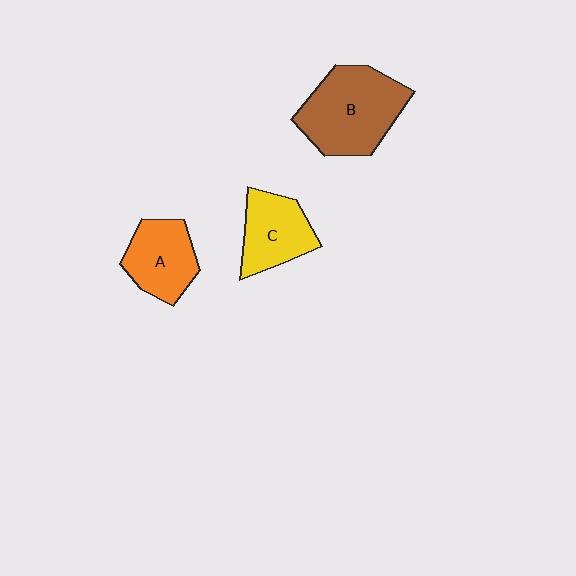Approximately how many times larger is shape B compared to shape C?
Approximately 1.6 times.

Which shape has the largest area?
Shape B (brown).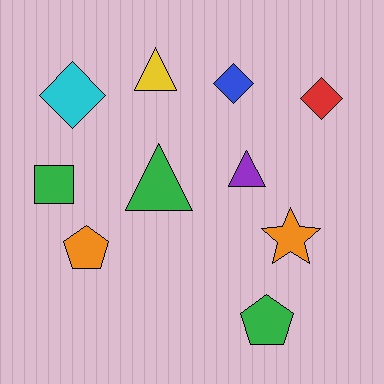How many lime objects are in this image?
There are no lime objects.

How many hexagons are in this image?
There are no hexagons.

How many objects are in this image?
There are 10 objects.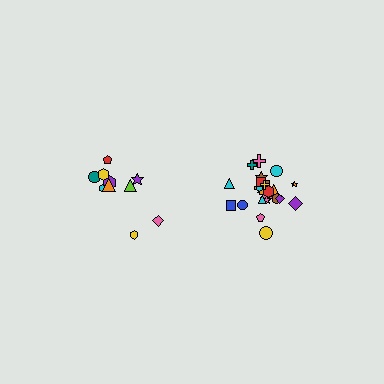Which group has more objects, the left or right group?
The right group.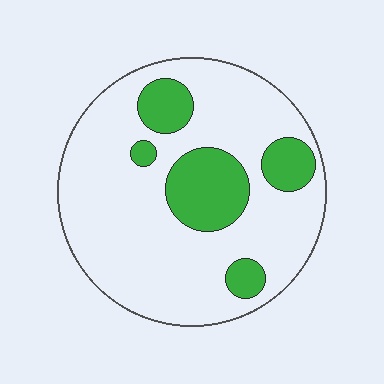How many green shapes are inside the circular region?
5.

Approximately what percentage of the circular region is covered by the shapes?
Approximately 20%.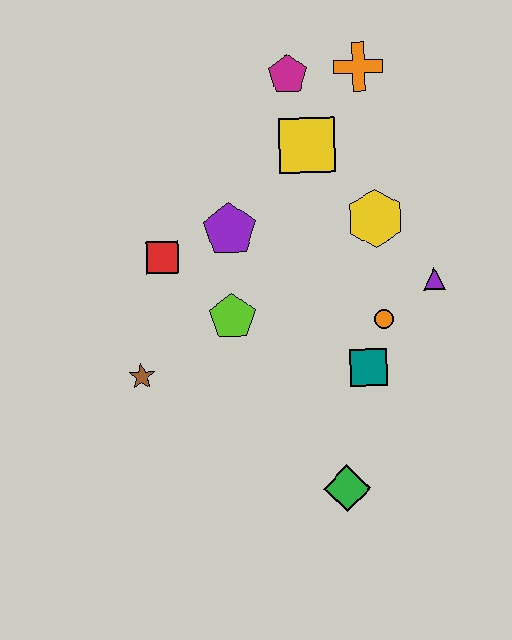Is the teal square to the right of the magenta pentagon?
Yes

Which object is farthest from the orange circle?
The magenta pentagon is farthest from the orange circle.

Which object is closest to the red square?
The purple pentagon is closest to the red square.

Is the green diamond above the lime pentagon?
No